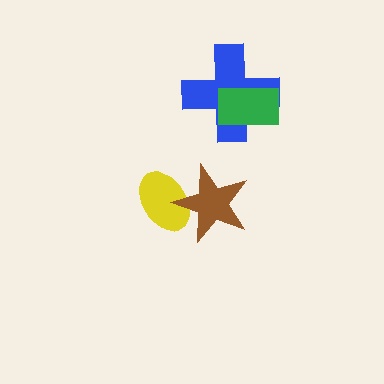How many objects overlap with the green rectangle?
1 object overlaps with the green rectangle.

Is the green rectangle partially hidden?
No, no other shape covers it.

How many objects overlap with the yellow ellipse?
1 object overlaps with the yellow ellipse.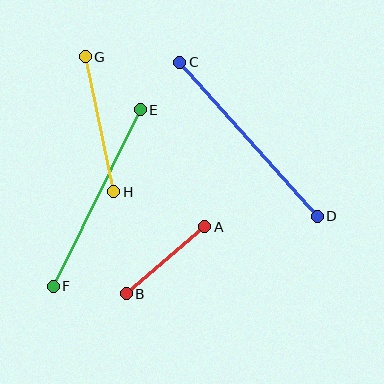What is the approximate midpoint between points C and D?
The midpoint is at approximately (249, 139) pixels.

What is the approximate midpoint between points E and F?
The midpoint is at approximately (97, 198) pixels.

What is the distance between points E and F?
The distance is approximately 197 pixels.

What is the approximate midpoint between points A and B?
The midpoint is at approximately (165, 260) pixels.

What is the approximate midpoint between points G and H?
The midpoint is at approximately (99, 124) pixels.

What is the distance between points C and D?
The distance is approximately 206 pixels.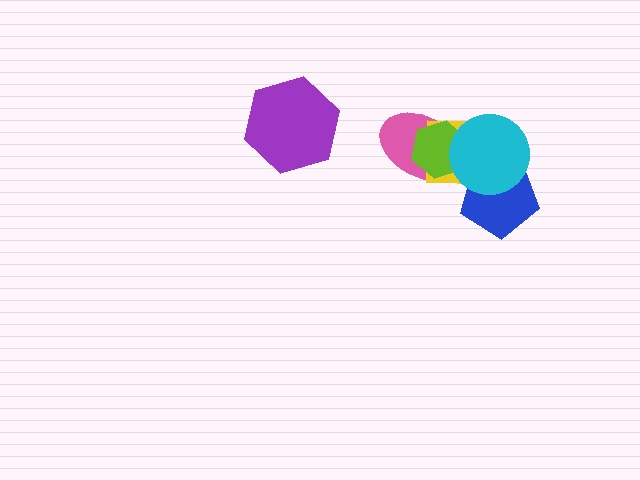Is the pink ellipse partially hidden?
Yes, it is partially covered by another shape.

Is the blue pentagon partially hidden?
Yes, it is partially covered by another shape.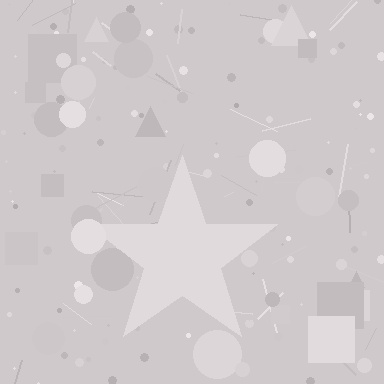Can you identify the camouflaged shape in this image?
The camouflaged shape is a star.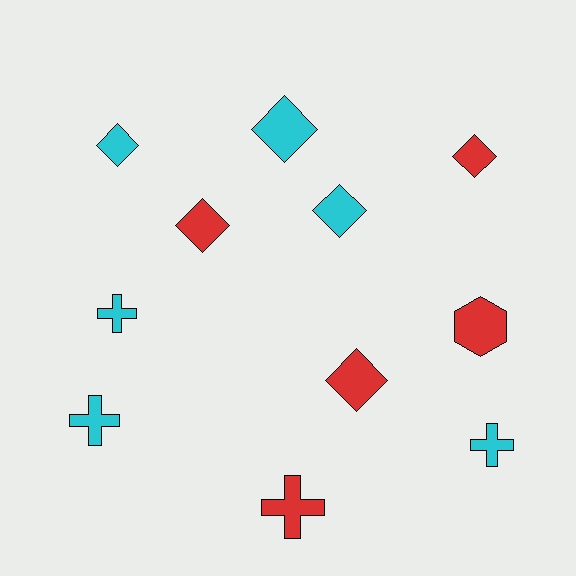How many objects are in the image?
There are 11 objects.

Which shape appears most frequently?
Diamond, with 6 objects.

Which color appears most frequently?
Cyan, with 6 objects.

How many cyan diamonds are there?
There are 3 cyan diamonds.